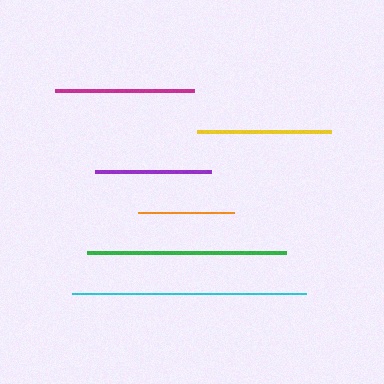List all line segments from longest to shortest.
From longest to shortest: cyan, green, magenta, yellow, purple, orange.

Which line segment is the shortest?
The orange line is the shortest at approximately 96 pixels.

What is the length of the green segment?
The green segment is approximately 199 pixels long.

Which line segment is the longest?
The cyan line is the longest at approximately 234 pixels.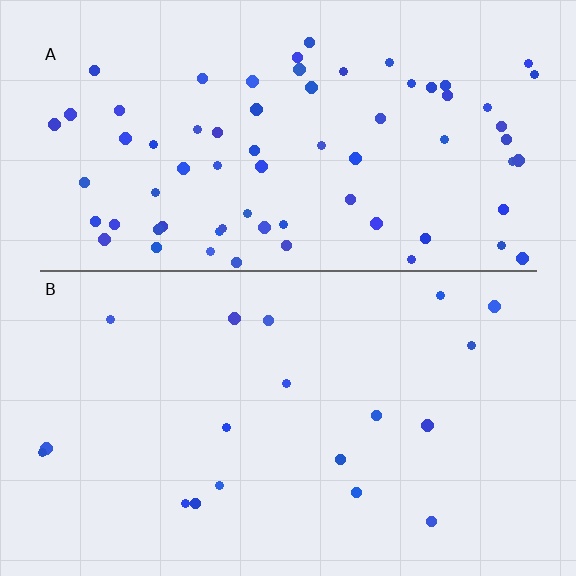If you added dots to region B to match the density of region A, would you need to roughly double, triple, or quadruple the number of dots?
Approximately quadruple.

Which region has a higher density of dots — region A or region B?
A (the top).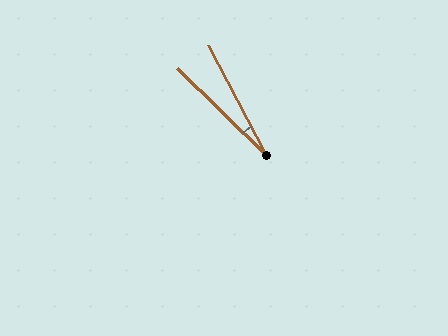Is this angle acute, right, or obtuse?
It is acute.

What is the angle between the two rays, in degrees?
Approximately 18 degrees.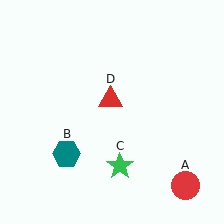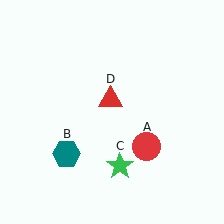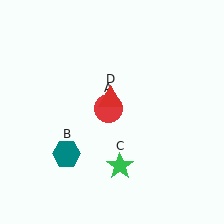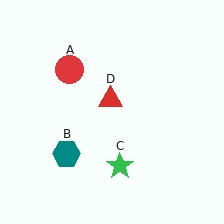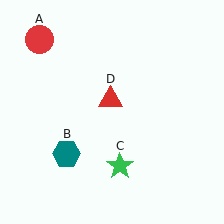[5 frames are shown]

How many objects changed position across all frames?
1 object changed position: red circle (object A).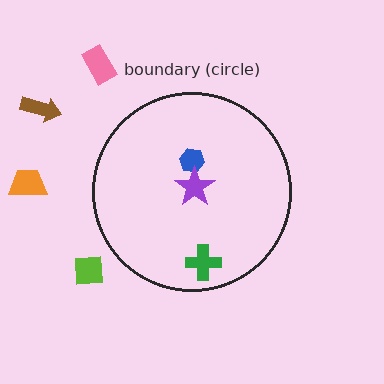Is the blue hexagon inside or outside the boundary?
Inside.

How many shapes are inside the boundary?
3 inside, 4 outside.